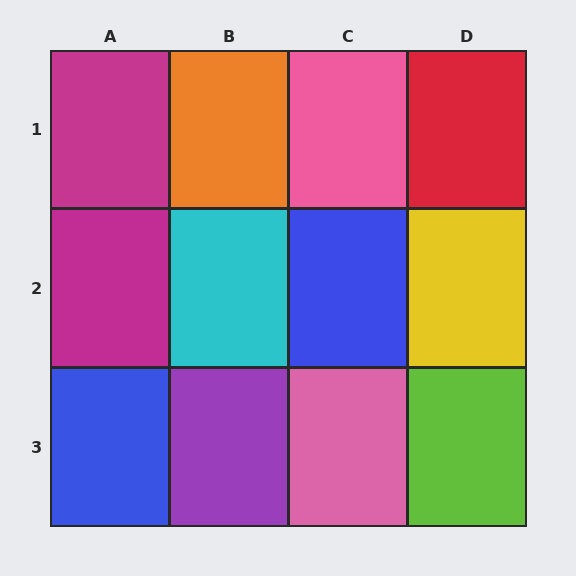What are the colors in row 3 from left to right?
Blue, purple, pink, lime.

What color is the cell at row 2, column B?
Cyan.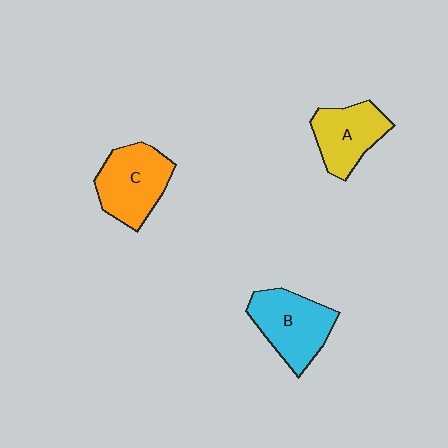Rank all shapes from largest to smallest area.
From largest to smallest: C (orange), B (cyan), A (yellow).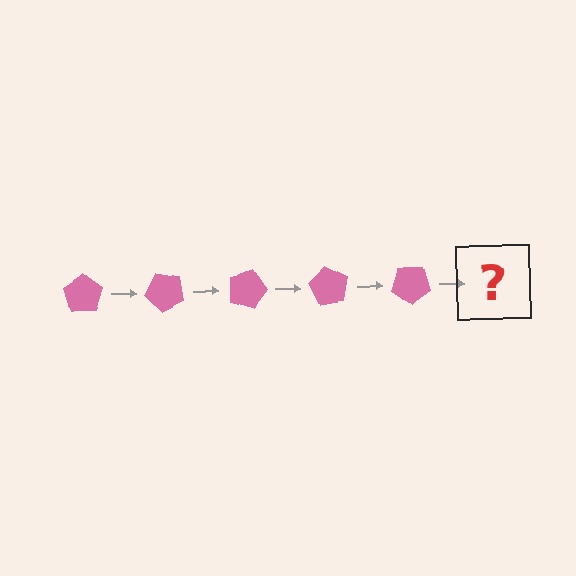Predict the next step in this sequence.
The next step is a pink pentagon rotated 225 degrees.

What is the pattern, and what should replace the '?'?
The pattern is that the pentagon rotates 45 degrees each step. The '?' should be a pink pentagon rotated 225 degrees.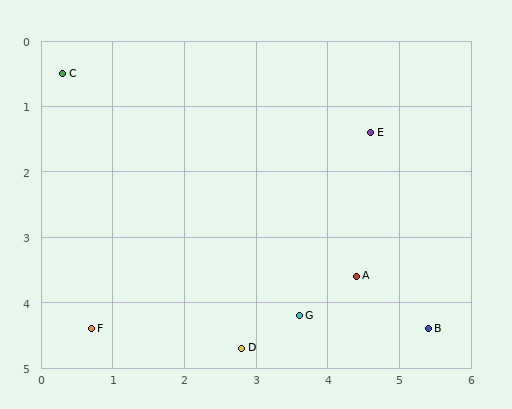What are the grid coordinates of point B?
Point B is at approximately (5.4, 4.4).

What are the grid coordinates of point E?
Point E is at approximately (4.6, 1.4).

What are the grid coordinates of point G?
Point G is at approximately (3.6, 4.2).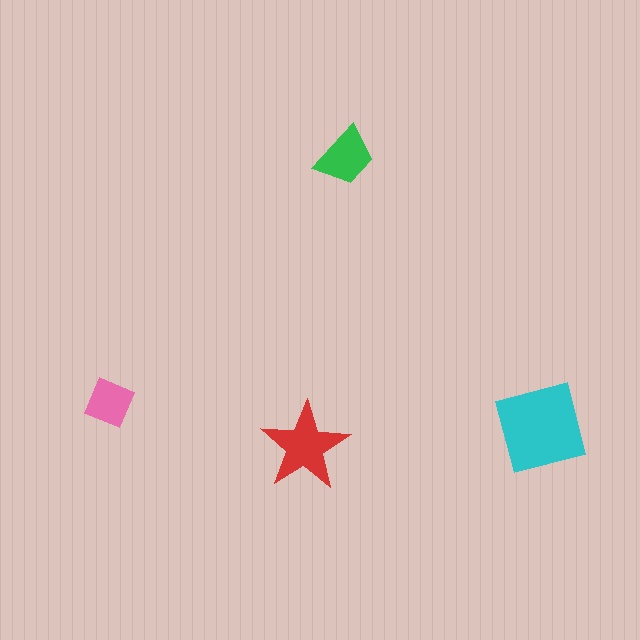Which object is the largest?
The cyan square.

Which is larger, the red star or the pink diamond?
The red star.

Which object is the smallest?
The pink diamond.